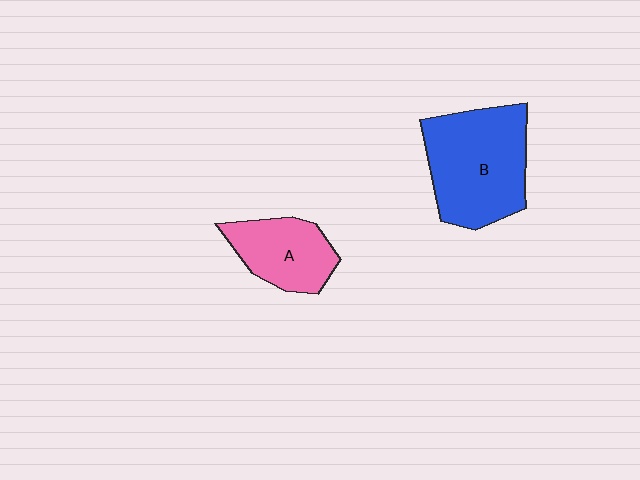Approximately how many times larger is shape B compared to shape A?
Approximately 1.7 times.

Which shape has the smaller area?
Shape A (pink).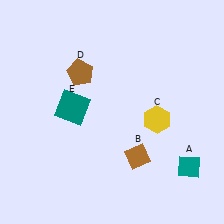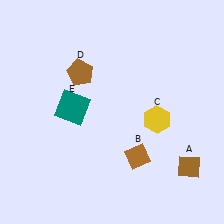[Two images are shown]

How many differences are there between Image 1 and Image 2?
There is 1 difference between the two images.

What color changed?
The diamond (A) changed from teal in Image 1 to brown in Image 2.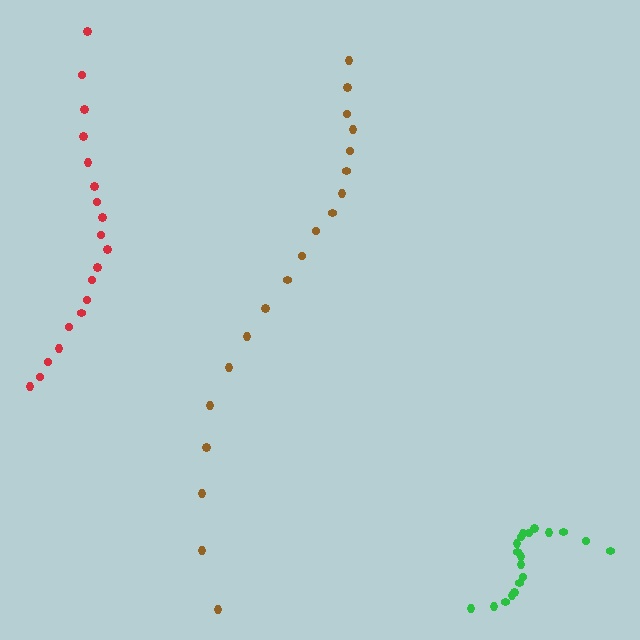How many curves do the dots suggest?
There are 3 distinct paths.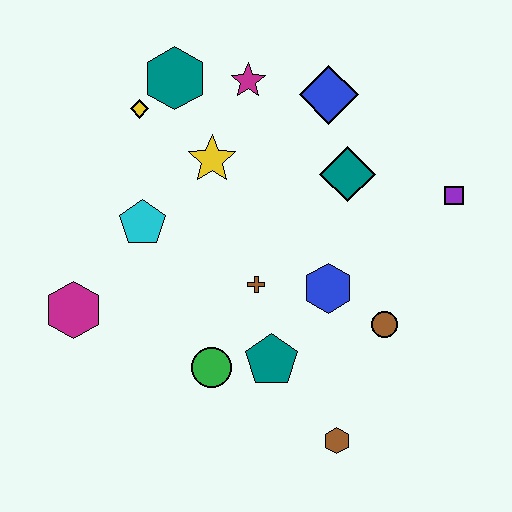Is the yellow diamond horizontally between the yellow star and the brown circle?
No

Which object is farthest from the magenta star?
The brown hexagon is farthest from the magenta star.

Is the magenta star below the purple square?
No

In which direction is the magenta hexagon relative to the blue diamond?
The magenta hexagon is to the left of the blue diamond.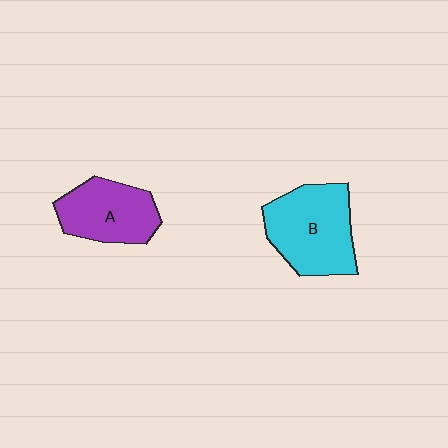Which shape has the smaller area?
Shape A (purple).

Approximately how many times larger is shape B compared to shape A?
Approximately 1.3 times.